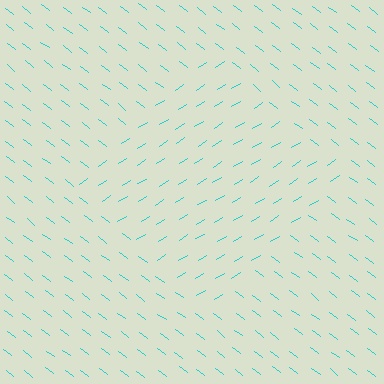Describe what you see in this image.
The image is filled with small cyan line segments. A diamond region in the image has lines oriented differently from the surrounding lines, creating a visible texture boundary.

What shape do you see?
I see a diamond.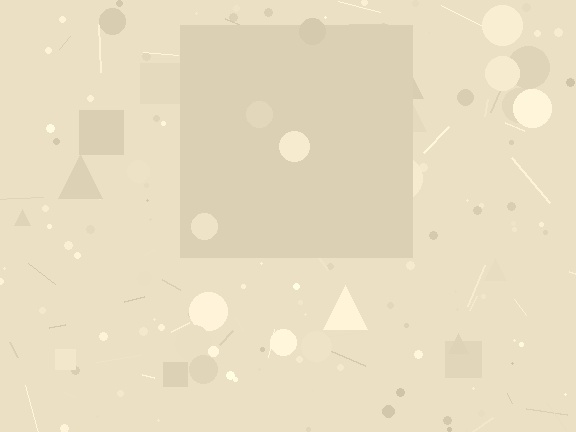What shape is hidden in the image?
A square is hidden in the image.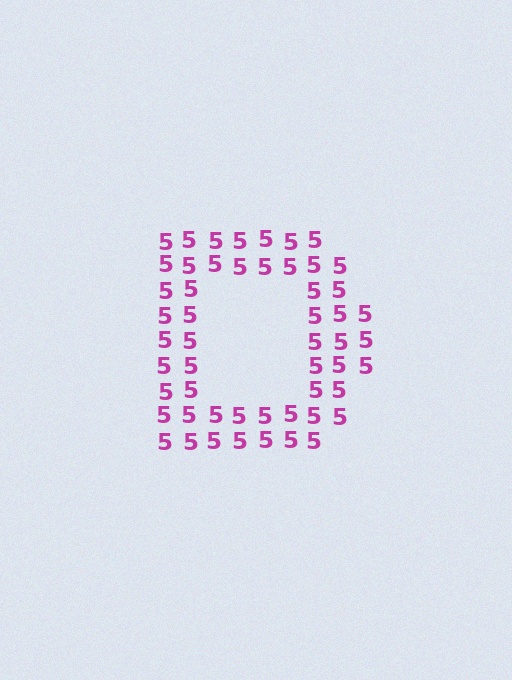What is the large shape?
The large shape is the letter D.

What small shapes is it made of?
It is made of small digit 5's.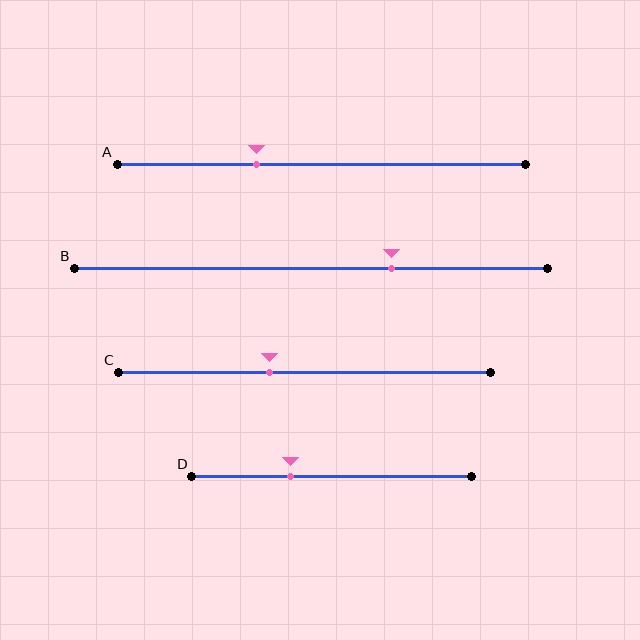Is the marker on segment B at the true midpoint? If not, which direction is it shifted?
No, the marker on segment B is shifted to the right by about 17% of the segment length.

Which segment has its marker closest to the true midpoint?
Segment C has its marker closest to the true midpoint.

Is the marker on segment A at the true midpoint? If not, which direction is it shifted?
No, the marker on segment A is shifted to the left by about 16% of the segment length.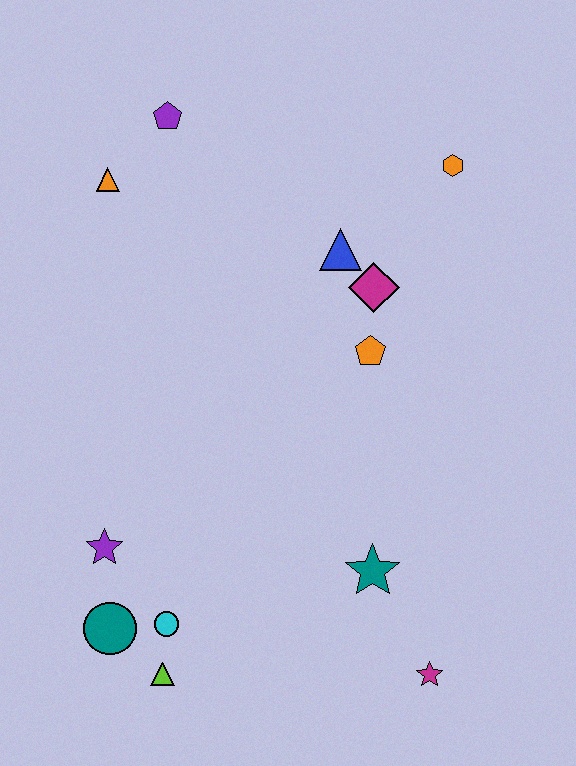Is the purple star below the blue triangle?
Yes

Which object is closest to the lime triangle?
The cyan circle is closest to the lime triangle.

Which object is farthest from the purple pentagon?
The magenta star is farthest from the purple pentagon.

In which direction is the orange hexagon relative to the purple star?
The orange hexagon is above the purple star.